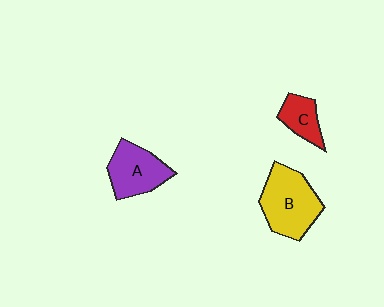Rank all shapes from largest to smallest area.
From largest to smallest: B (yellow), A (purple), C (red).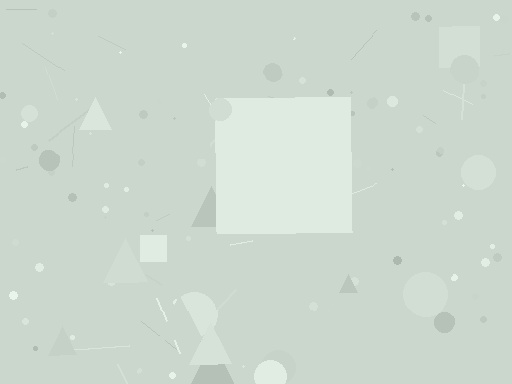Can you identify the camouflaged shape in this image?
The camouflaged shape is a square.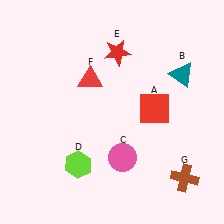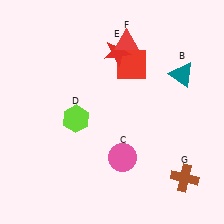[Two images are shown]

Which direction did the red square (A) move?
The red square (A) moved up.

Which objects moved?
The objects that moved are: the red square (A), the lime hexagon (D), the red triangle (F).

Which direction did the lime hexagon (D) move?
The lime hexagon (D) moved up.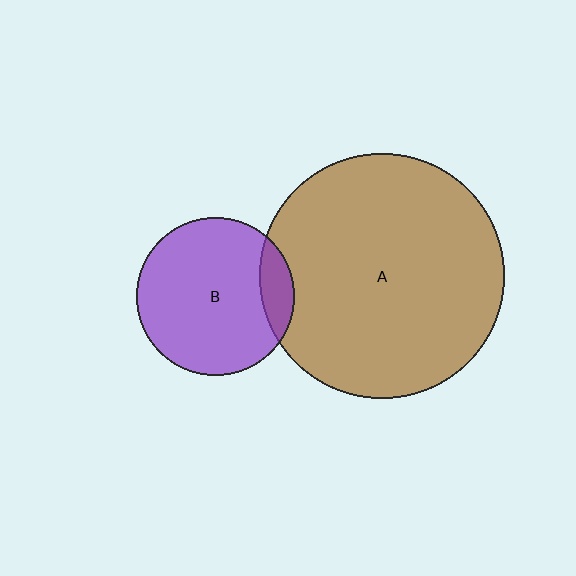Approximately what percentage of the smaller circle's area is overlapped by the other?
Approximately 10%.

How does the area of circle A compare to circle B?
Approximately 2.4 times.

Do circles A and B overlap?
Yes.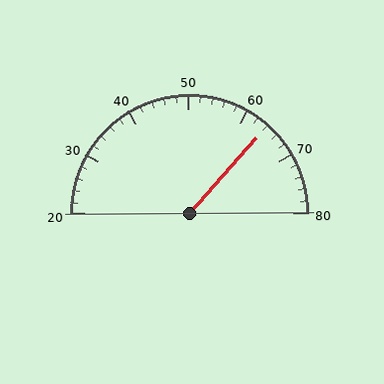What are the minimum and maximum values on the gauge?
The gauge ranges from 20 to 80.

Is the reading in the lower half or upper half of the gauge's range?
The reading is in the upper half of the range (20 to 80).